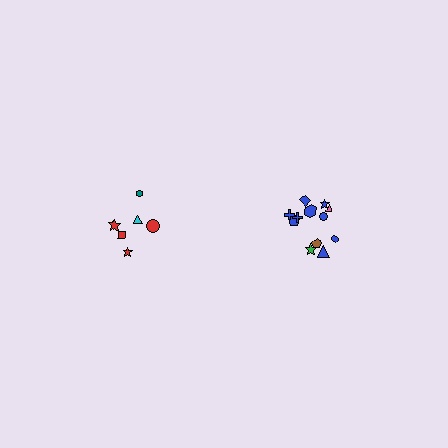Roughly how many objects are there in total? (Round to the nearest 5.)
Roughly 20 objects in total.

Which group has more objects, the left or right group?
The right group.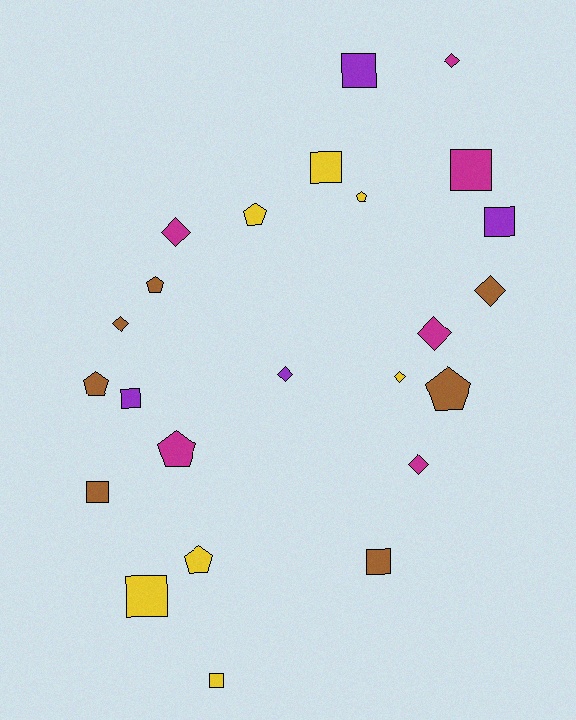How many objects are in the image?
There are 24 objects.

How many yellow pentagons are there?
There are 3 yellow pentagons.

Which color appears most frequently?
Yellow, with 7 objects.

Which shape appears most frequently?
Square, with 9 objects.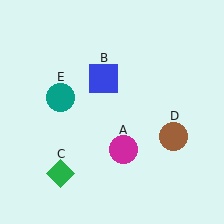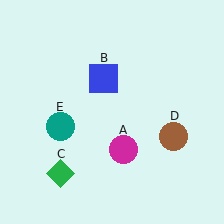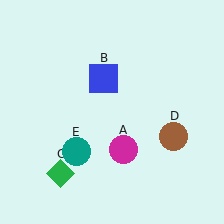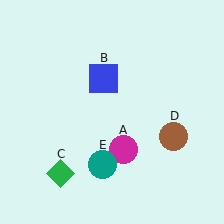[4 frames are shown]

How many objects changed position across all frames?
1 object changed position: teal circle (object E).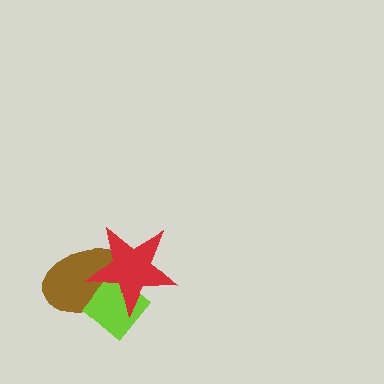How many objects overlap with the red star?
2 objects overlap with the red star.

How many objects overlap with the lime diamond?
2 objects overlap with the lime diamond.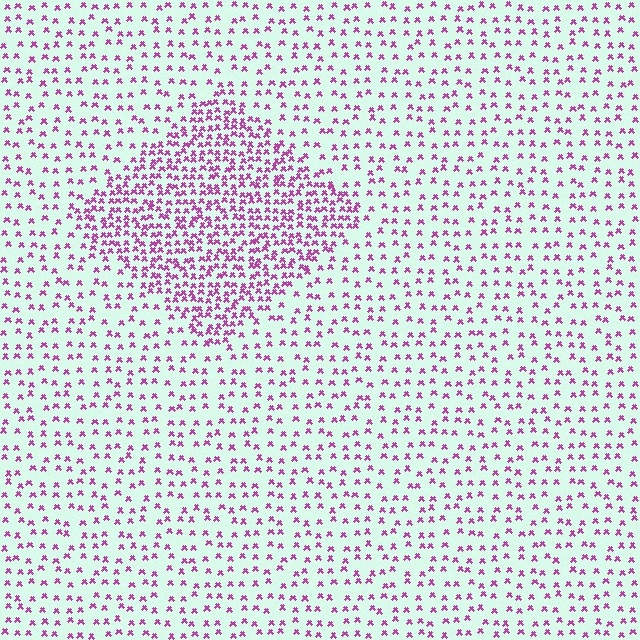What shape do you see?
I see a diamond.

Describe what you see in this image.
The image contains small magenta elements arranged at two different densities. A diamond-shaped region is visible where the elements are more densely packed than the surrounding area.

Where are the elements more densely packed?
The elements are more densely packed inside the diamond boundary.